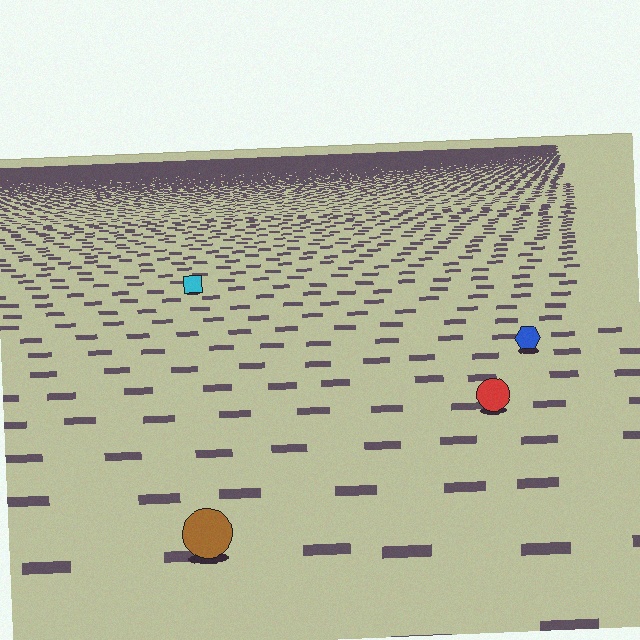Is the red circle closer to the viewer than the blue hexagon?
Yes. The red circle is closer — you can tell from the texture gradient: the ground texture is coarser near it.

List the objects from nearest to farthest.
From nearest to farthest: the brown circle, the red circle, the blue hexagon, the cyan square.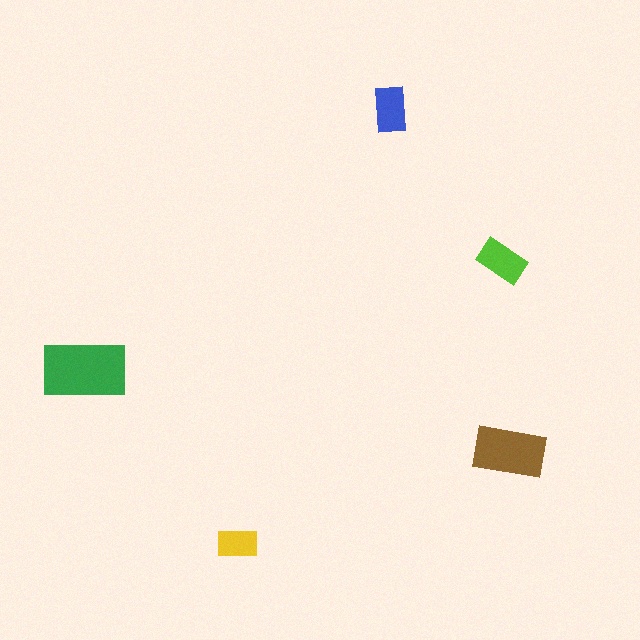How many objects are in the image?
There are 5 objects in the image.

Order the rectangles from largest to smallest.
the green one, the brown one, the lime one, the blue one, the yellow one.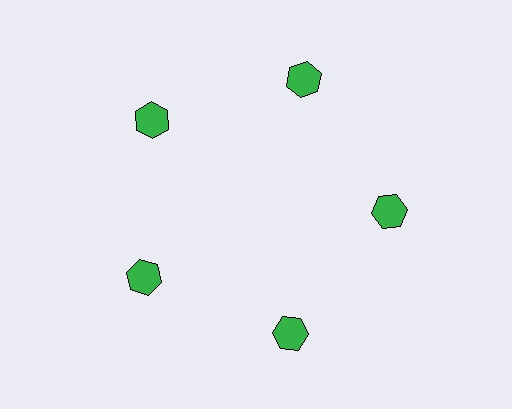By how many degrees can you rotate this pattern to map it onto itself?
The pattern maps onto itself every 72 degrees of rotation.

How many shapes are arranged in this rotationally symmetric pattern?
There are 5 shapes, arranged in 5 groups of 1.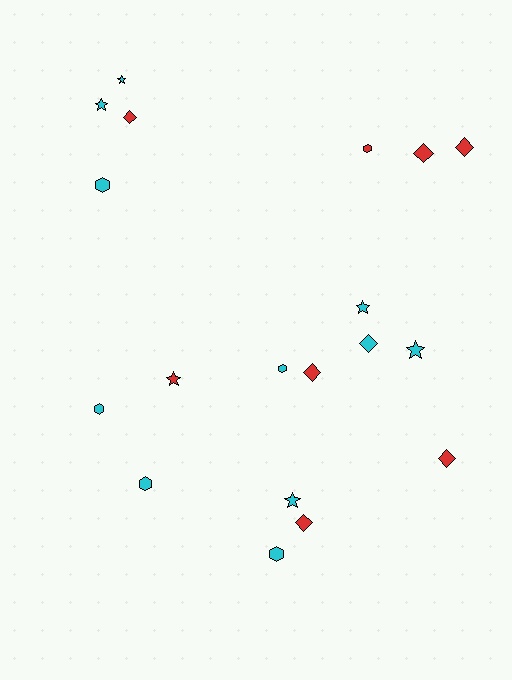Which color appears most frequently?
Cyan, with 11 objects.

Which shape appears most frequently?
Diamond, with 7 objects.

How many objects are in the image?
There are 19 objects.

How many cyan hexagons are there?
There are 5 cyan hexagons.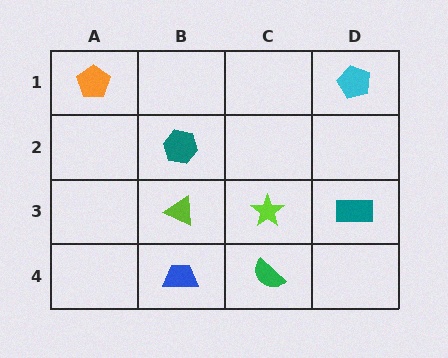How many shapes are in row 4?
2 shapes.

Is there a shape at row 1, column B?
No, that cell is empty.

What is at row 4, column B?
A blue trapezoid.